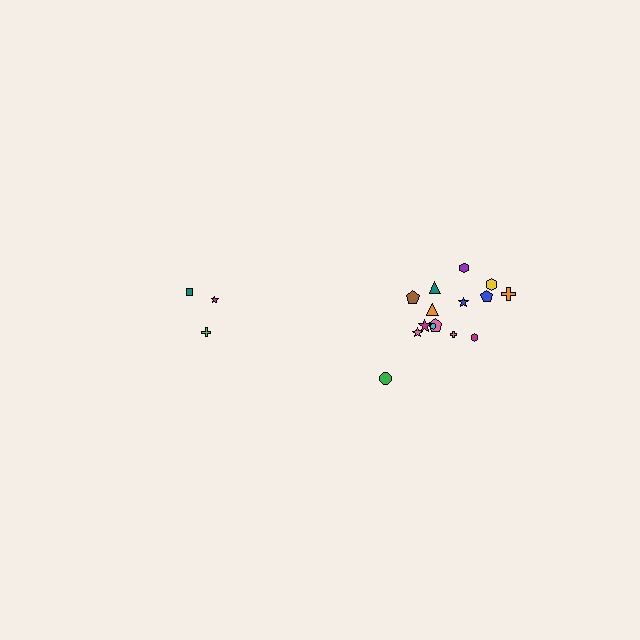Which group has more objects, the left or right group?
The right group.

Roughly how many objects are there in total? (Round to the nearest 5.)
Roughly 20 objects in total.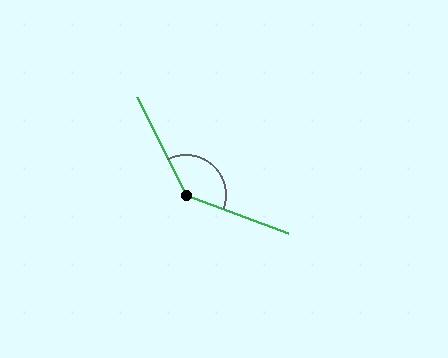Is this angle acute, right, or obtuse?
It is obtuse.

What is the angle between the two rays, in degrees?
Approximately 137 degrees.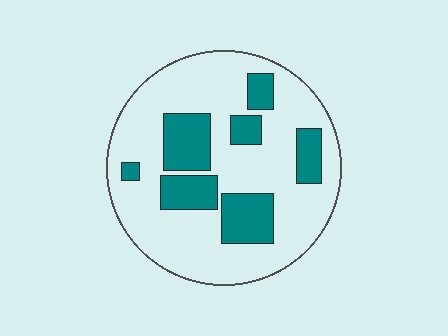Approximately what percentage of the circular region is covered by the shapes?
Approximately 25%.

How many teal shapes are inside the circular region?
7.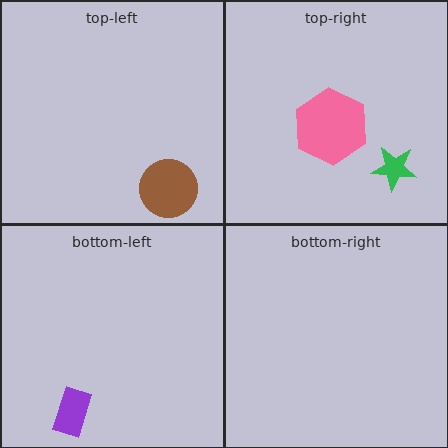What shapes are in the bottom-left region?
The purple rectangle.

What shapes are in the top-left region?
The brown circle.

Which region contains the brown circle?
The top-left region.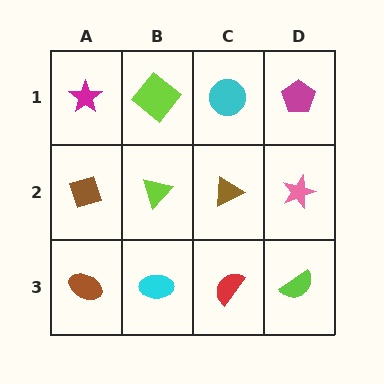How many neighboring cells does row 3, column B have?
3.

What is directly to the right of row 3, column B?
A red semicircle.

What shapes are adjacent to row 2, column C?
A cyan circle (row 1, column C), a red semicircle (row 3, column C), a lime triangle (row 2, column B), a pink star (row 2, column D).